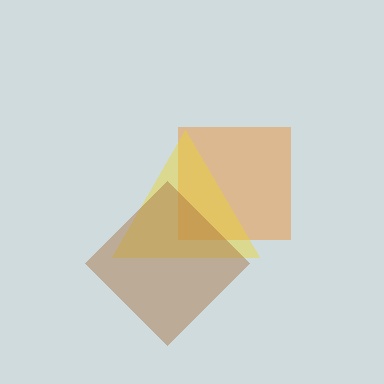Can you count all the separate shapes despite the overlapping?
Yes, there are 3 separate shapes.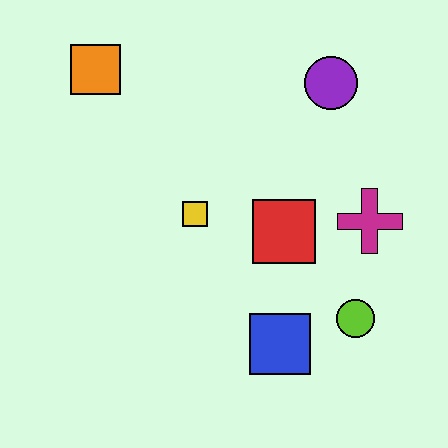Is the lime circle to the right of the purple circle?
Yes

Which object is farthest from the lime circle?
The orange square is farthest from the lime circle.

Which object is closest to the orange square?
The yellow square is closest to the orange square.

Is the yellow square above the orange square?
No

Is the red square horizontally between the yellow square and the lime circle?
Yes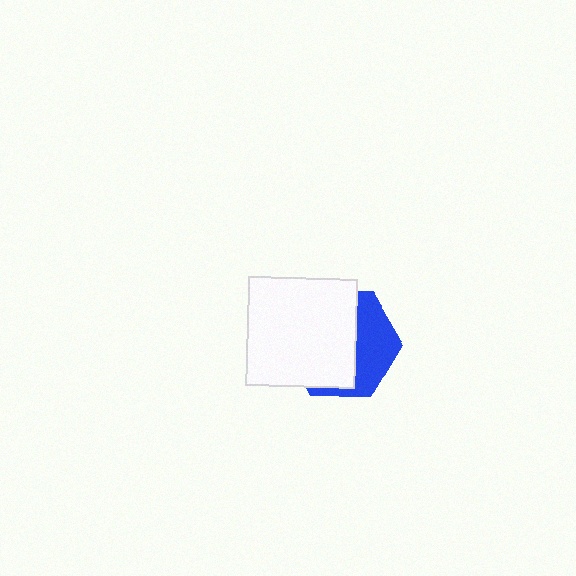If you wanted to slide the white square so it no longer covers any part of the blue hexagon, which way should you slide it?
Slide it left — that is the most direct way to separate the two shapes.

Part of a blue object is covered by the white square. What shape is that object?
It is a hexagon.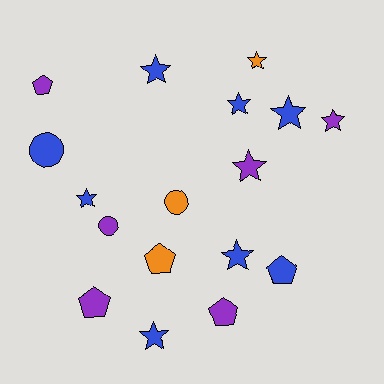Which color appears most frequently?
Blue, with 8 objects.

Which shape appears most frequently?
Star, with 9 objects.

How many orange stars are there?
There is 1 orange star.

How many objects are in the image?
There are 17 objects.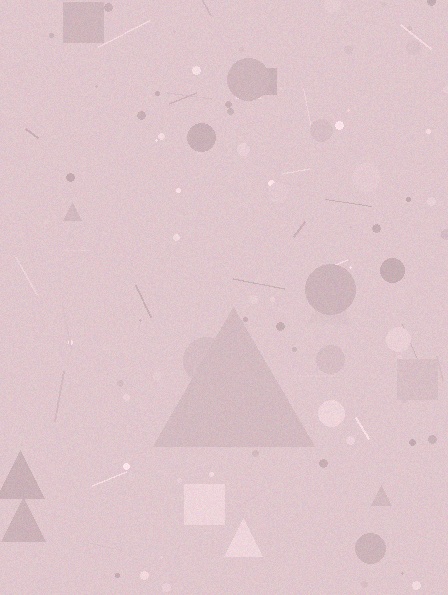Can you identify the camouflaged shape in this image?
The camouflaged shape is a triangle.